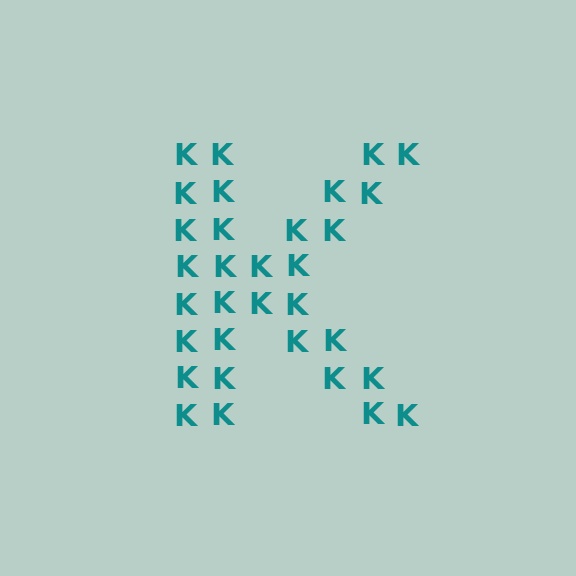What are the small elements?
The small elements are letter K's.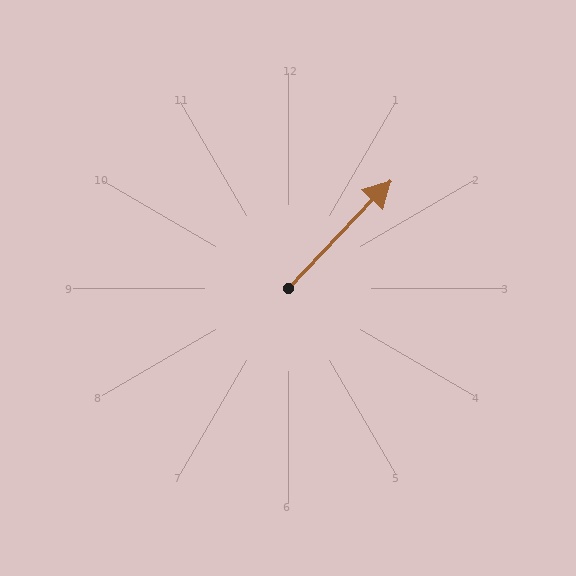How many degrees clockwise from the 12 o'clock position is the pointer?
Approximately 43 degrees.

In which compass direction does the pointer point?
Northeast.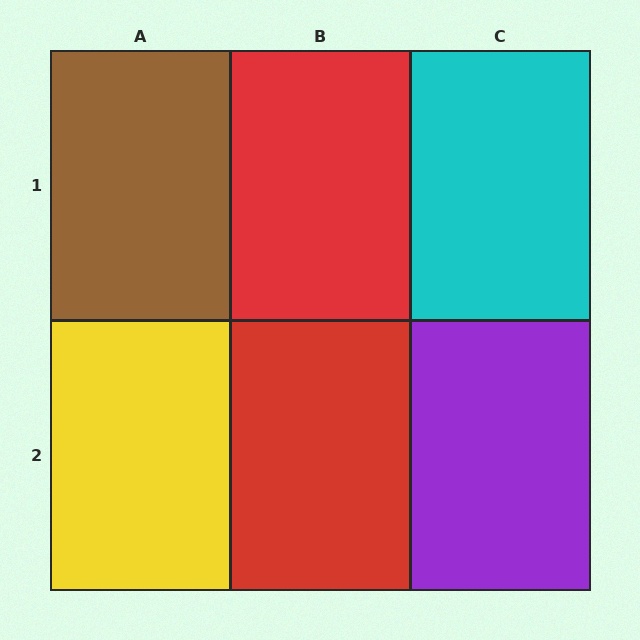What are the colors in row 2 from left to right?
Yellow, red, purple.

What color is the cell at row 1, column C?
Cyan.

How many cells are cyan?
1 cell is cyan.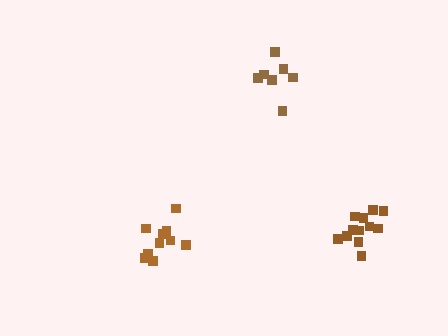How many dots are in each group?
Group 1: 12 dots, Group 2: 7 dots, Group 3: 10 dots (29 total).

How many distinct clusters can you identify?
There are 3 distinct clusters.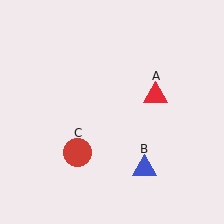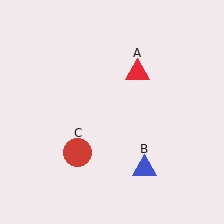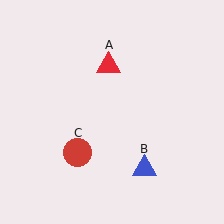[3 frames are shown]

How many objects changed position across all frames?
1 object changed position: red triangle (object A).